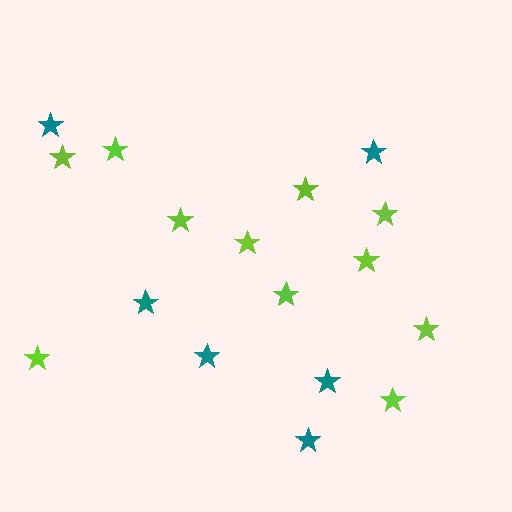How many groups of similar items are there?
There are 2 groups: one group of lime stars (11) and one group of teal stars (6).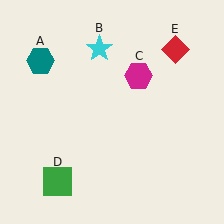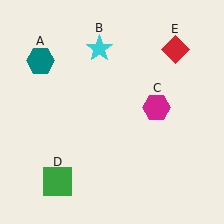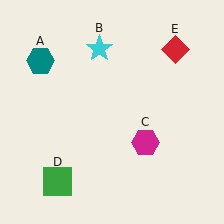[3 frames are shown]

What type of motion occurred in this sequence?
The magenta hexagon (object C) rotated clockwise around the center of the scene.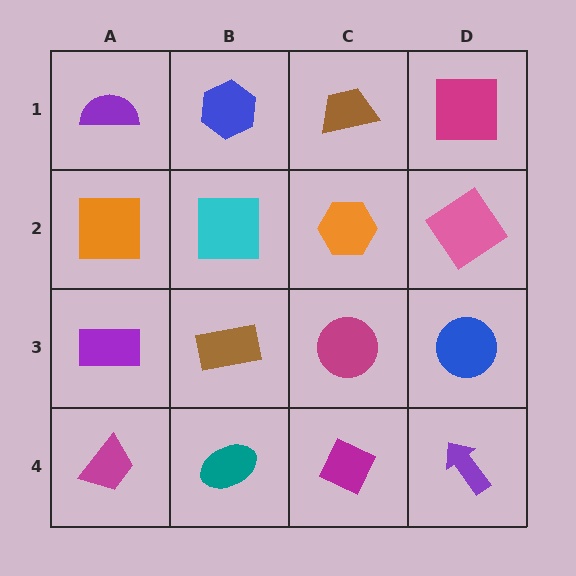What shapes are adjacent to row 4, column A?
A purple rectangle (row 3, column A), a teal ellipse (row 4, column B).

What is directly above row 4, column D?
A blue circle.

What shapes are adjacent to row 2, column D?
A magenta square (row 1, column D), a blue circle (row 3, column D), an orange hexagon (row 2, column C).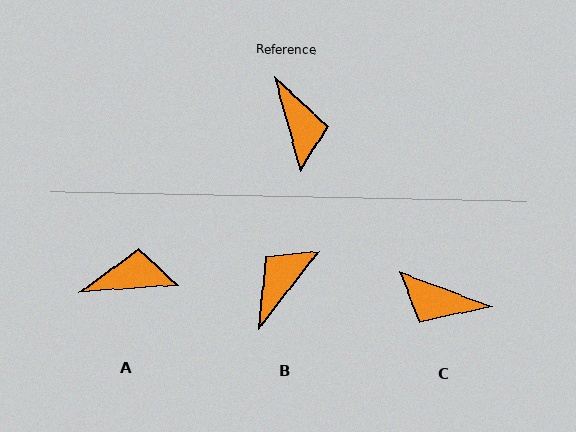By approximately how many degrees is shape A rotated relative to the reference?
Approximately 79 degrees counter-clockwise.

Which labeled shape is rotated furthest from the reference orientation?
B, about 127 degrees away.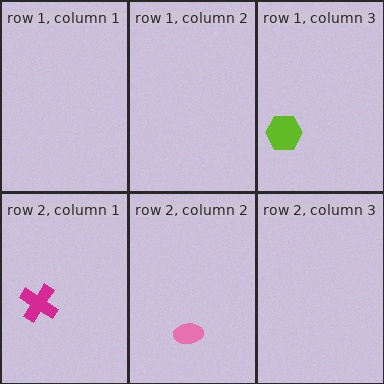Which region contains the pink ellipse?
The row 2, column 2 region.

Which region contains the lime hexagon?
The row 1, column 3 region.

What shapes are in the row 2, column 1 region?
The magenta cross.